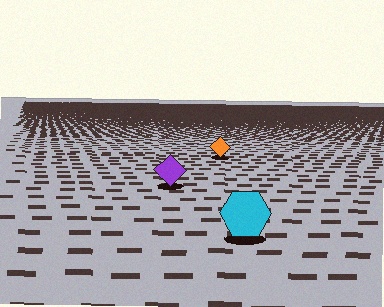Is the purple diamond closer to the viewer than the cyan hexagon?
No. The cyan hexagon is closer — you can tell from the texture gradient: the ground texture is coarser near it.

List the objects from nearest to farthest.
From nearest to farthest: the cyan hexagon, the purple diamond, the orange diamond.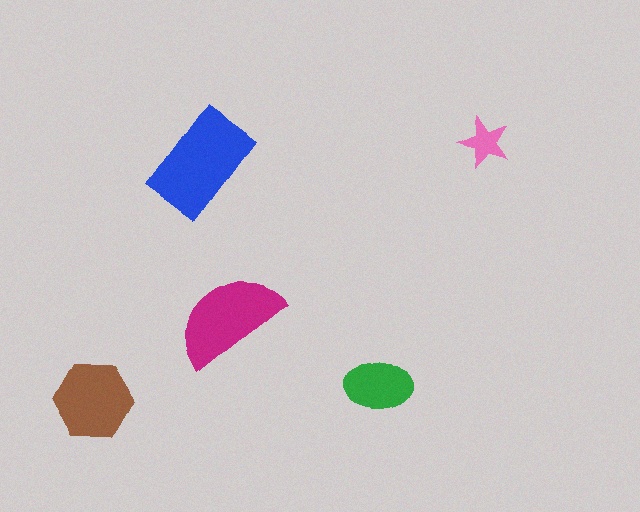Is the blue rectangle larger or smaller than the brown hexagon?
Larger.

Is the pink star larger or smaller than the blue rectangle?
Smaller.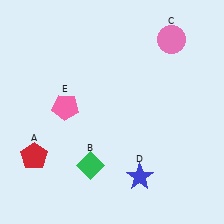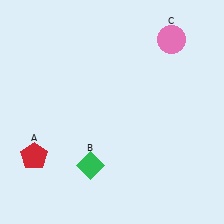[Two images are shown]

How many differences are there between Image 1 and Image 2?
There are 2 differences between the two images.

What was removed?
The blue star (D), the pink pentagon (E) were removed in Image 2.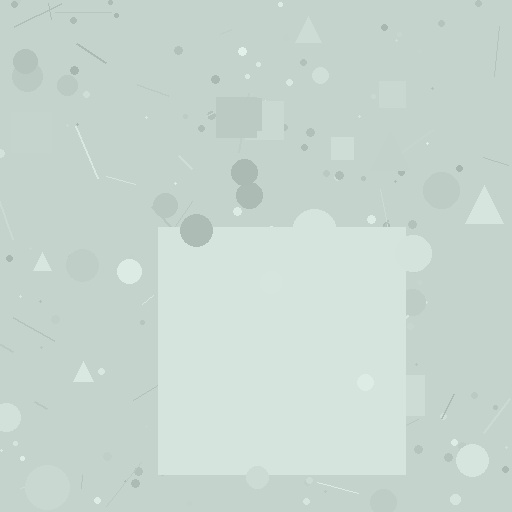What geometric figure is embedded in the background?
A square is embedded in the background.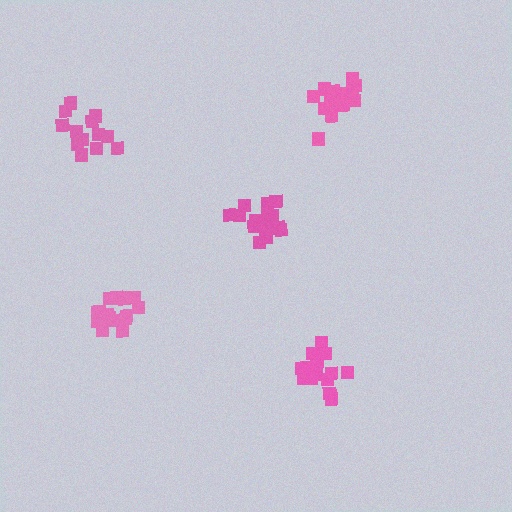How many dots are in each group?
Group 1: 14 dots, Group 2: 14 dots, Group 3: 18 dots, Group 4: 17 dots, Group 5: 18 dots (81 total).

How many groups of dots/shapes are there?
There are 5 groups.